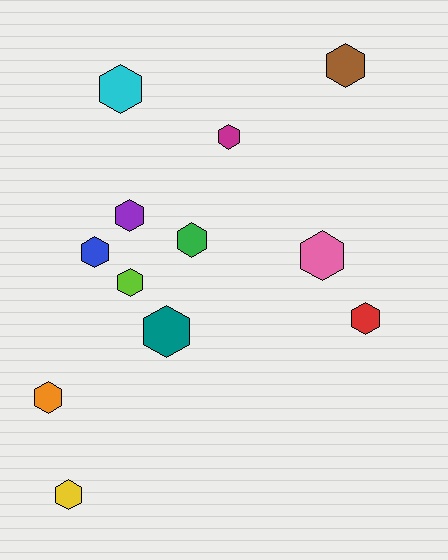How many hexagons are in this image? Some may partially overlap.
There are 12 hexagons.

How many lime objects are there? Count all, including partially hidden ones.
There is 1 lime object.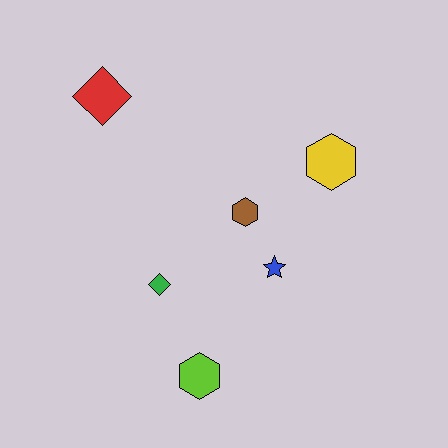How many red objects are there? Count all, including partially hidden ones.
There is 1 red object.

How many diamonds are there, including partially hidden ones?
There are 2 diamonds.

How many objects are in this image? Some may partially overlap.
There are 6 objects.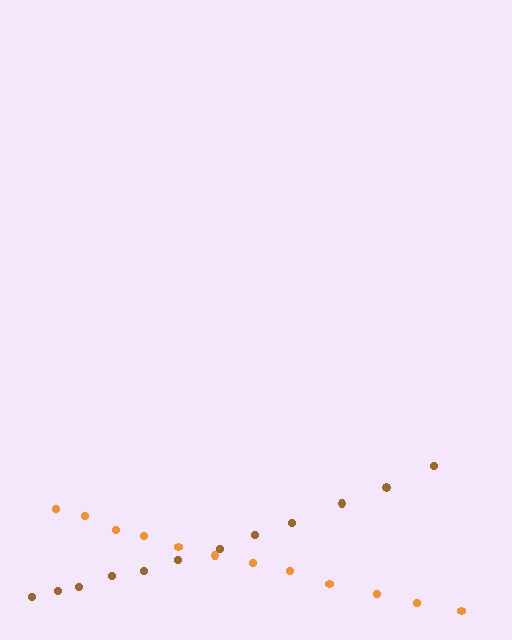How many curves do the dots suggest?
There are 2 distinct paths.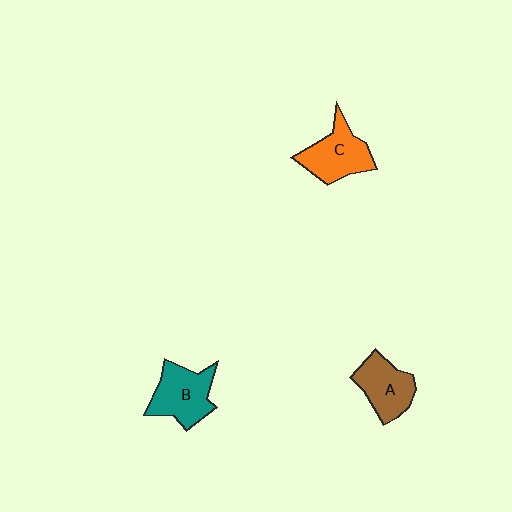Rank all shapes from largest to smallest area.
From largest to smallest: B (teal), C (orange), A (brown).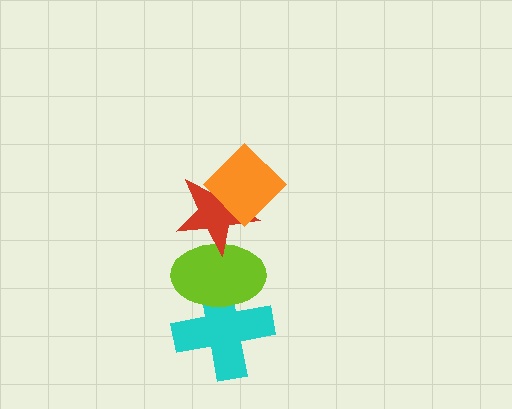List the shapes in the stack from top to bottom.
From top to bottom: the orange diamond, the red star, the lime ellipse, the cyan cross.